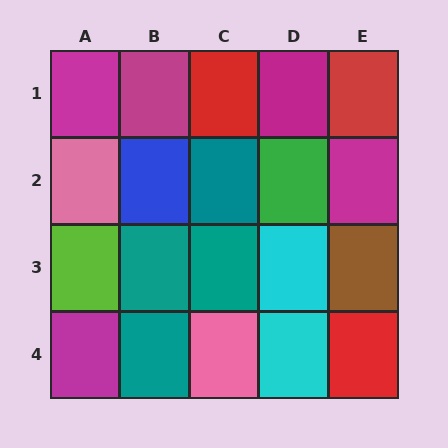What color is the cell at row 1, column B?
Magenta.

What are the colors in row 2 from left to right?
Pink, blue, teal, green, magenta.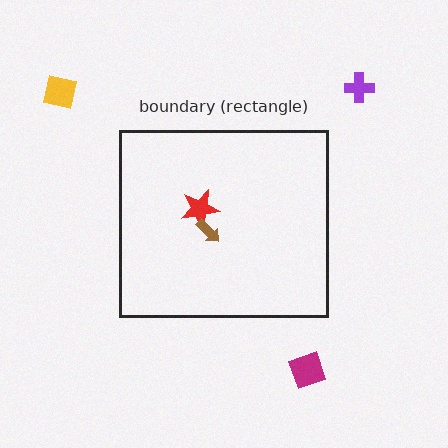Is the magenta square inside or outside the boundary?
Outside.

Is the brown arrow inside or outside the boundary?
Inside.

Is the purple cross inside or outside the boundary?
Outside.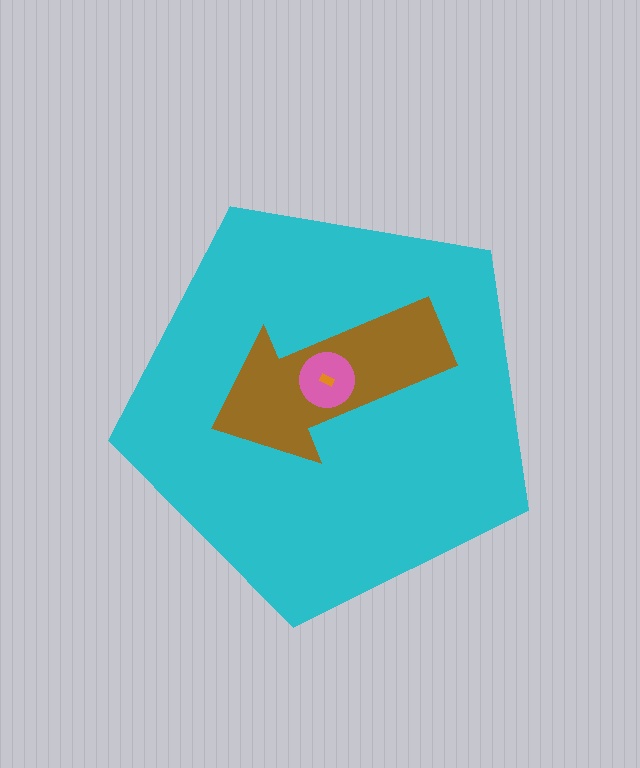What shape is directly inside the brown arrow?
The pink circle.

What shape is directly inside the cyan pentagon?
The brown arrow.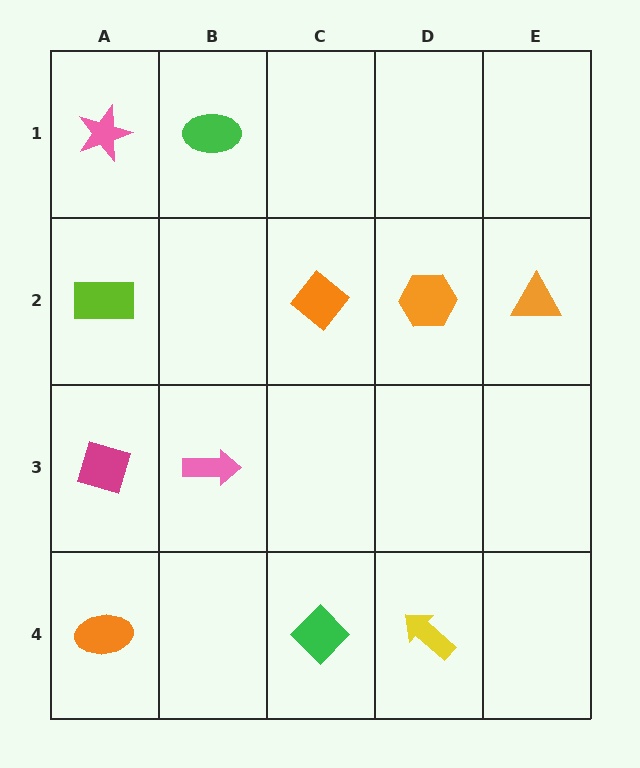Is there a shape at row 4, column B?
No, that cell is empty.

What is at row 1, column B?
A green ellipse.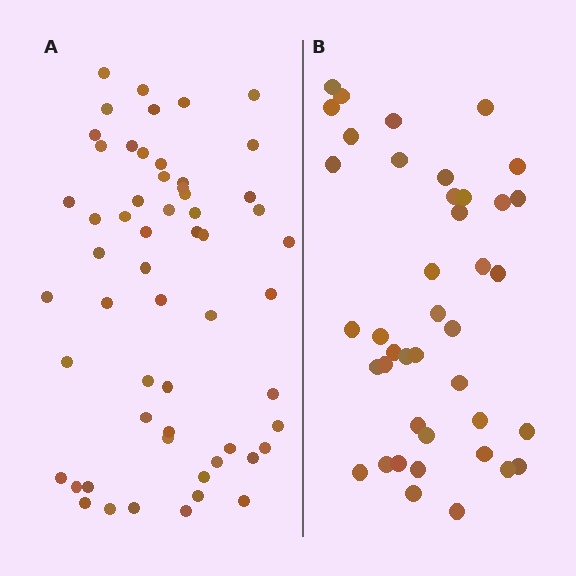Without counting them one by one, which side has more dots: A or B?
Region A (the left region) has more dots.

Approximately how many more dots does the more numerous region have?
Region A has approximately 15 more dots than region B.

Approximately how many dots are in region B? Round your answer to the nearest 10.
About 40 dots. (The exact count is 41, which rounds to 40.)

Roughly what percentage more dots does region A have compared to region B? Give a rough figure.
About 40% more.